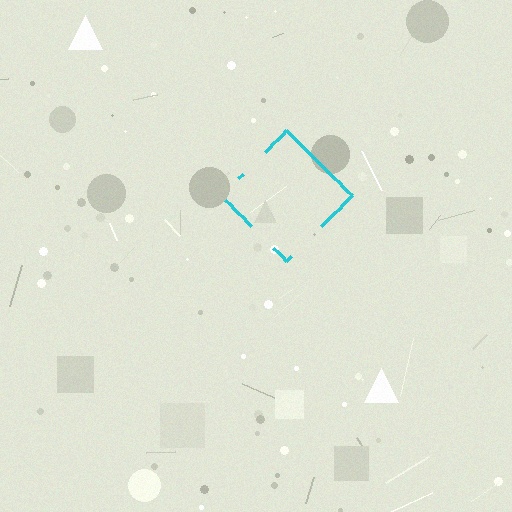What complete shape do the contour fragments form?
The contour fragments form a diamond.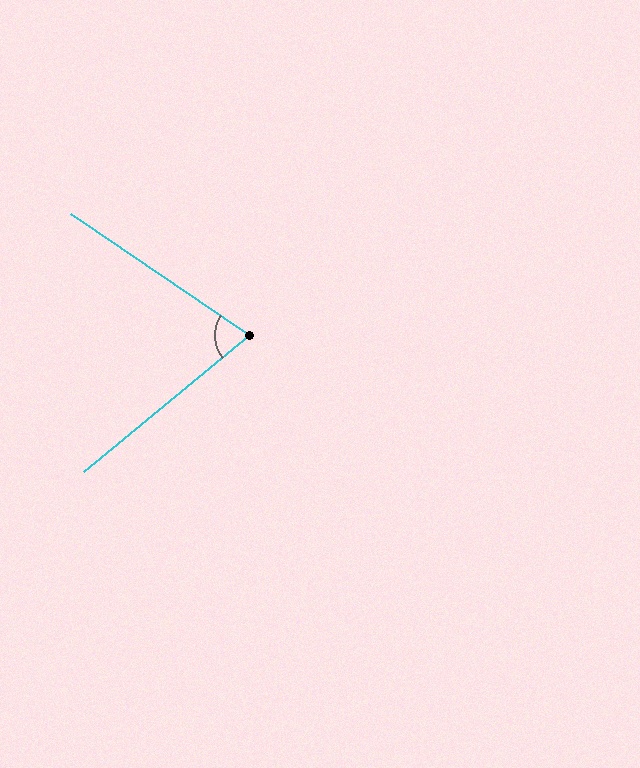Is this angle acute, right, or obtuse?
It is acute.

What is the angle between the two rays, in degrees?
Approximately 73 degrees.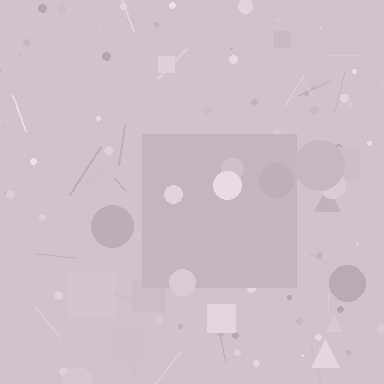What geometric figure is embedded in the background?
A square is embedded in the background.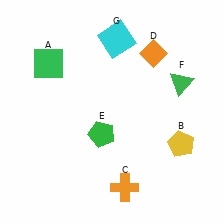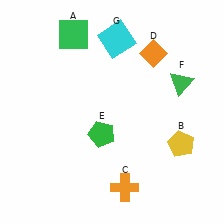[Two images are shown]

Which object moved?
The green square (A) moved up.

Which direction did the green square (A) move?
The green square (A) moved up.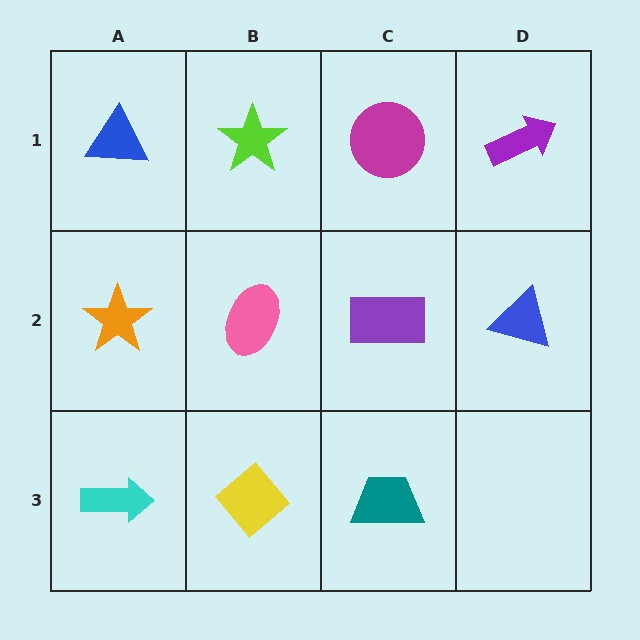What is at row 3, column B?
A yellow diamond.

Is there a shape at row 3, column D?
No, that cell is empty.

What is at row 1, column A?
A blue triangle.